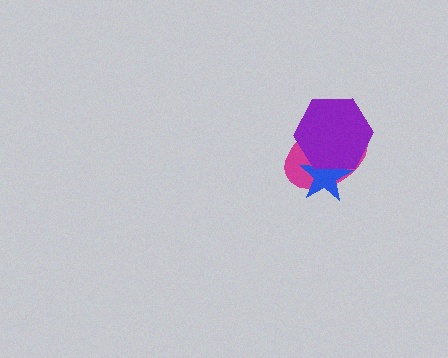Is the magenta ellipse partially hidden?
Yes, it is partially covered by another shape.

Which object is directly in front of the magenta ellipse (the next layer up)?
The blue star is directly in front of the magenta ellipse.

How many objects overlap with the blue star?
2 objects overlap with the blue star.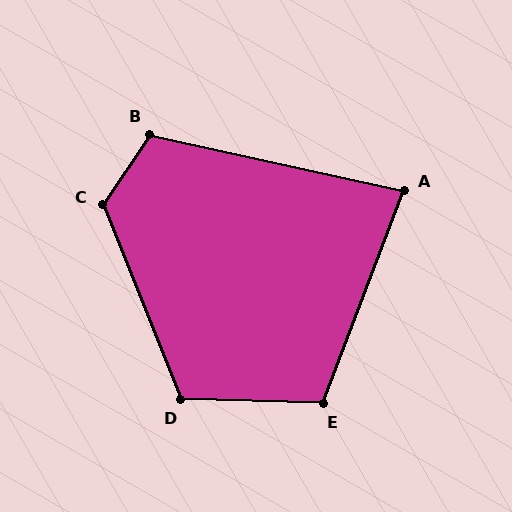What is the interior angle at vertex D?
Approximately 114 degrees (obtuse).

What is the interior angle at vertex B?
Approximately 111 degrees (obtuse).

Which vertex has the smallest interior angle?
A, at approximately 82 degrees.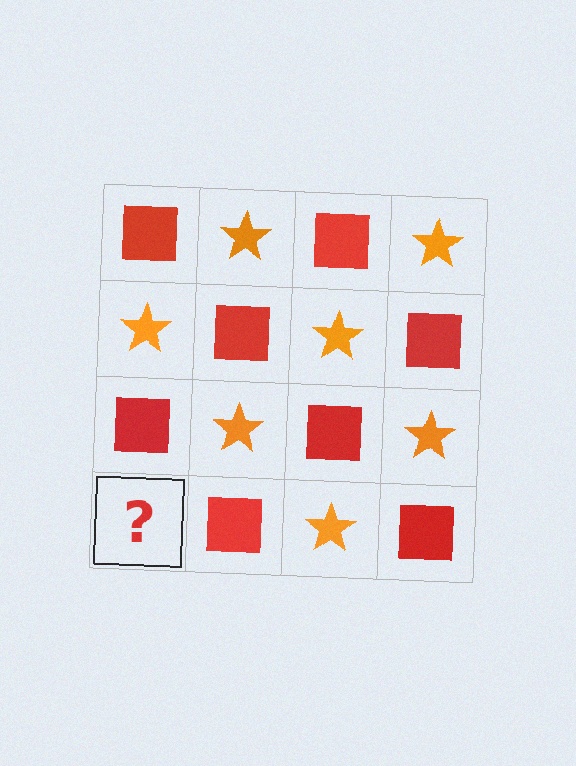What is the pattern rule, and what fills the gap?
The rule is that it alternates red square and orange star in a checkerboard pattern. The gap should be filled with an orange star.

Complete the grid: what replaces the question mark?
The question mark should be replaced with an orange star.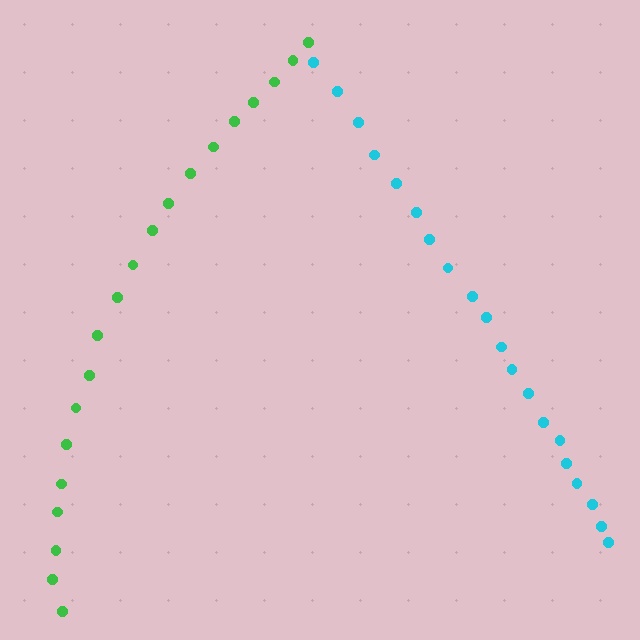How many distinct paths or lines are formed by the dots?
There are 2 distinct paths.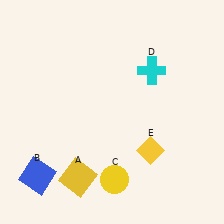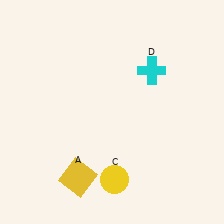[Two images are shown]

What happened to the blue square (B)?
The blue square (B) was removed in Image 2. It was in the bottom-left area of Image 1.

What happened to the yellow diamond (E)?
The yellow diamond (E) was removed in Image 2. It was in the bottom-right area of Image 1.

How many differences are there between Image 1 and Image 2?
There are 2 differences between the two images.